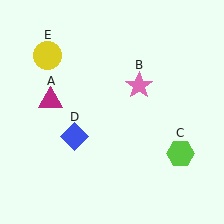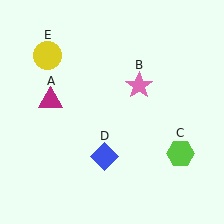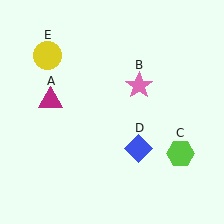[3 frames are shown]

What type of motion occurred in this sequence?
The blue diamond (object D) rotated counterclockwise around the center of the scene.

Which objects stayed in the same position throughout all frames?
Magenta triangle (object A) and pink star (object B) and lime hexagon (object C) and yellow circle (object E) remained stationary.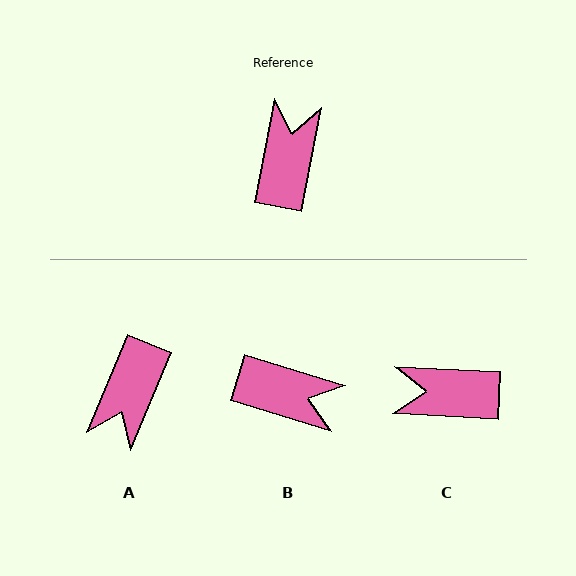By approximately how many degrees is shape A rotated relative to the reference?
Approximately 168 degrees counter-clockwise.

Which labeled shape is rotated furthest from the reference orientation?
A, about 168 degrees away.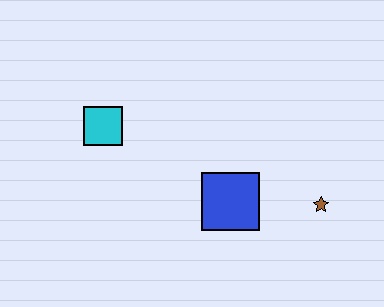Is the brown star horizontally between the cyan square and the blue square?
No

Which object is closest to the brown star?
The blue square is closest to the brown star.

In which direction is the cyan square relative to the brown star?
The cyan square is to the left of the brown star.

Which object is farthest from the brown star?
The cyan square is farthest from the brown star.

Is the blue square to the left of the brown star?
Yes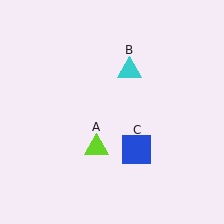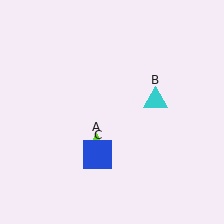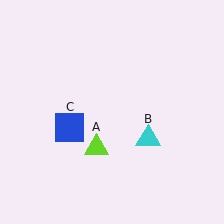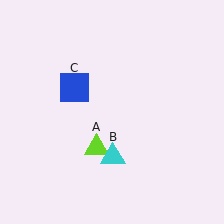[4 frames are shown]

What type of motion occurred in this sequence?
The cyan triangle (object B), blue square (object C) rotated clockwise around the center of the scene.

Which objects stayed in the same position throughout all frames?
Lime triangle (object A) remained stationary.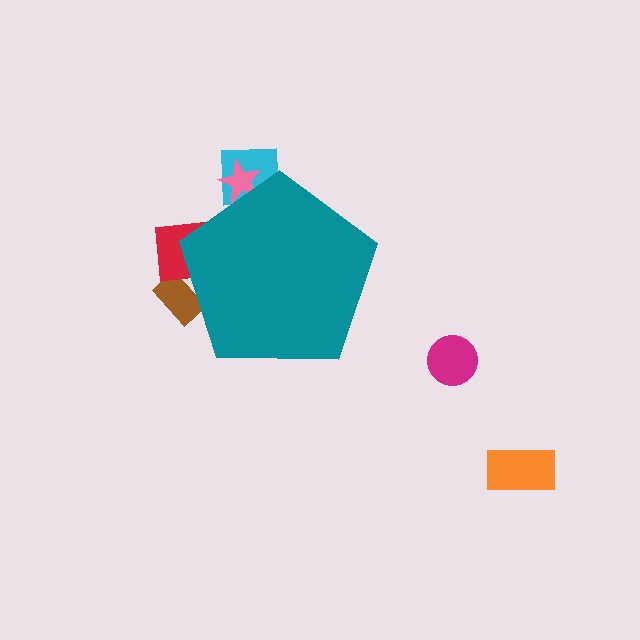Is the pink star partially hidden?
Yes, the pink star is partially hidden behind the teal pentagon.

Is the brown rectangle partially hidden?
Yes, the brown rectangle is partially hidden behind the teal pentagon.